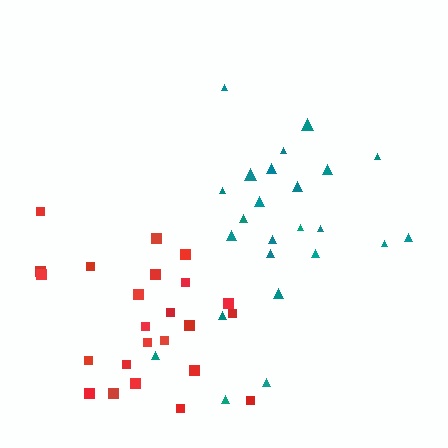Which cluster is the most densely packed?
Teal.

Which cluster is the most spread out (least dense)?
Red.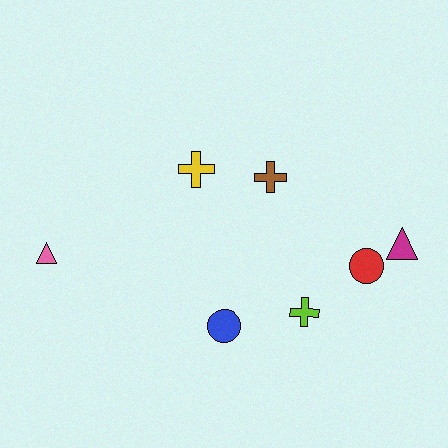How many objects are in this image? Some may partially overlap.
There are 7 objects.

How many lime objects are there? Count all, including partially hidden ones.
There is 1 lime object.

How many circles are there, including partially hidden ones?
There are 2 circles.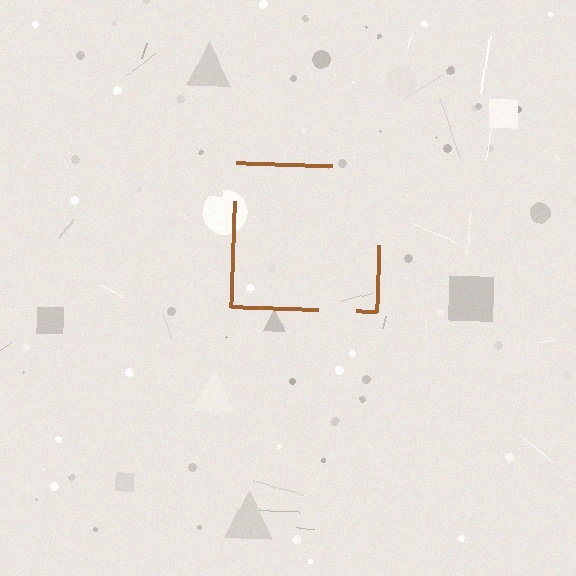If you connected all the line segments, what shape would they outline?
They would outline a square.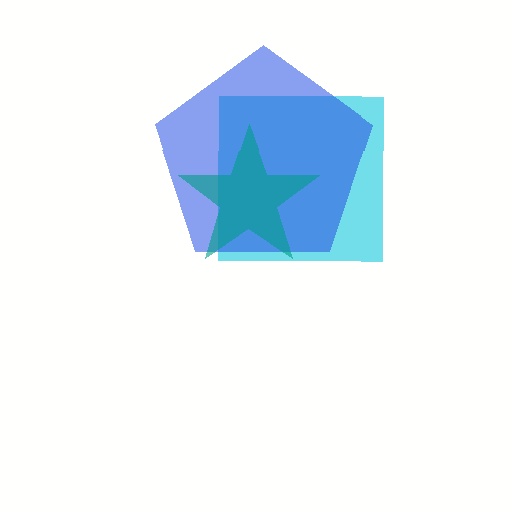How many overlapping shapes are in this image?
There are 3 overlapping shapes in the image.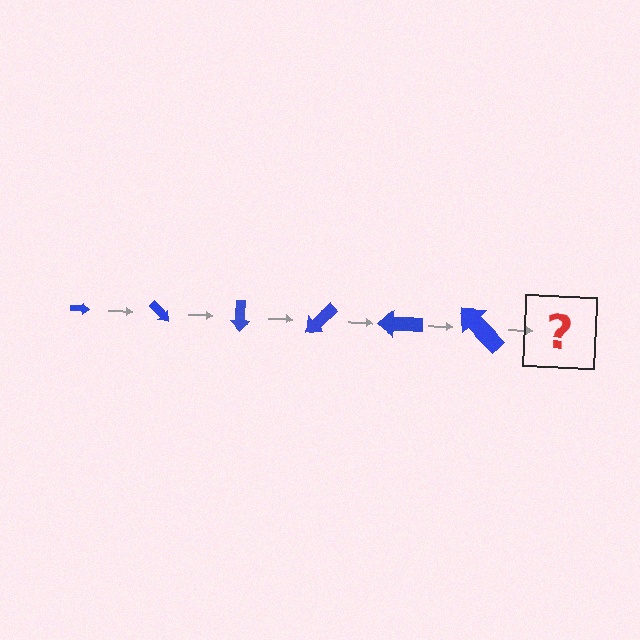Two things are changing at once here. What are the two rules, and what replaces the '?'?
The two rules are that the arrow grows larger each step and it rotates 45 degrees each step. The '?' should be an arrow, larger than the previous one and rotated 270 degrees from the start.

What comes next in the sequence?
The next element should be an arrow, larger than the previous one and rotated 270 degrees from the start.